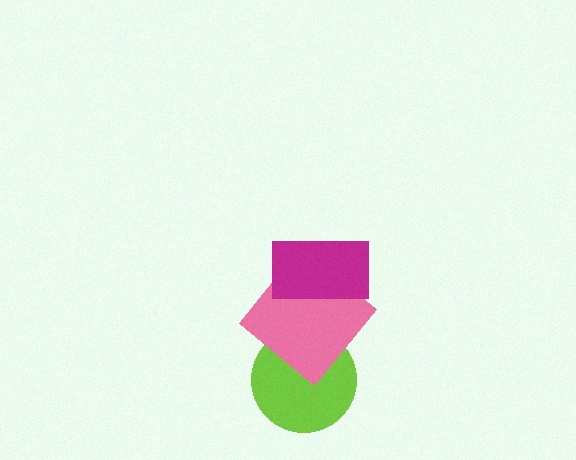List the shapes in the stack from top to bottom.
From top to bottom: the magenta rectangle, the pink diamond, the lime circle.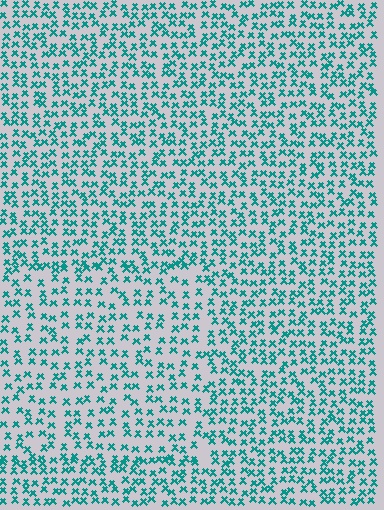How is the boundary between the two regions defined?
The boundary is defined by a change in element density (approximately 1.4x ratio). All elements are the same color, size, and shape.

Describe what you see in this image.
The image contains small teal elements arranged at two different densities. A rectangle-shaped region is visible where the elements are less densely packed than the surrounding area.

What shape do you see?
I see a rectangle.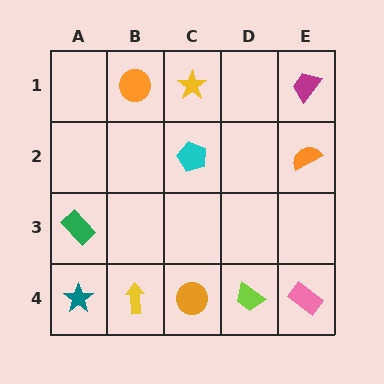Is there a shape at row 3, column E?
No, that cell is empty.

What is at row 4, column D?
A lime trapezoid.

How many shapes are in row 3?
1 shape.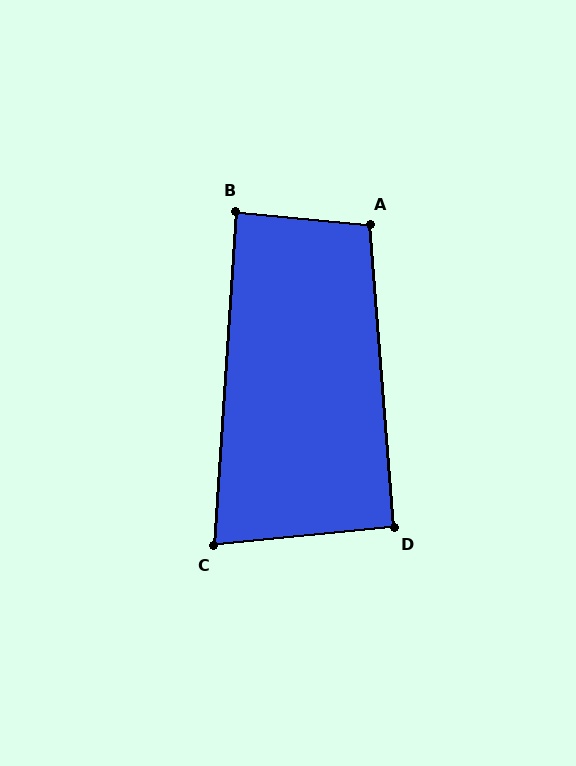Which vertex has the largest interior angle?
A, at approximately 100 degrees.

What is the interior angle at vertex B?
Approximately 89 degrees (approximately right).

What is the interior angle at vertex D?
Approximately 91 degrees (approximately right).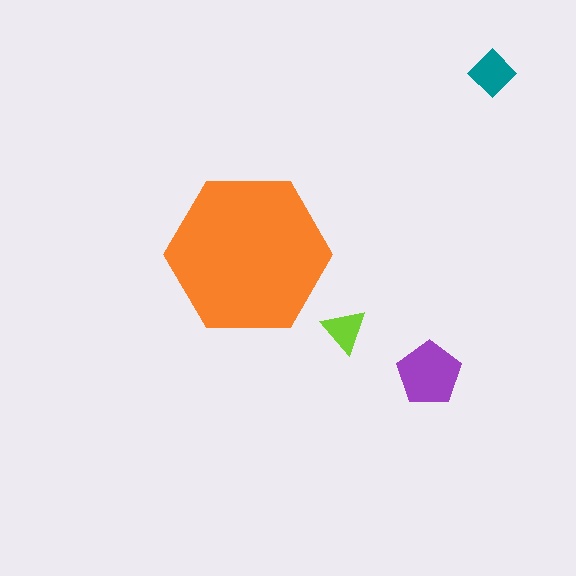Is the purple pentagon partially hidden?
No, the purple pentagon is fully visible.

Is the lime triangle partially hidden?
No, the lime triangle is fully visible.